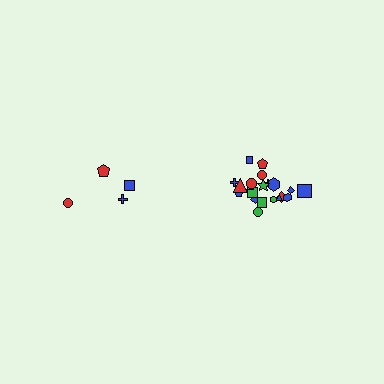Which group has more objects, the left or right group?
The right group.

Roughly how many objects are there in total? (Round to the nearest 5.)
Roughly 25 objects in total.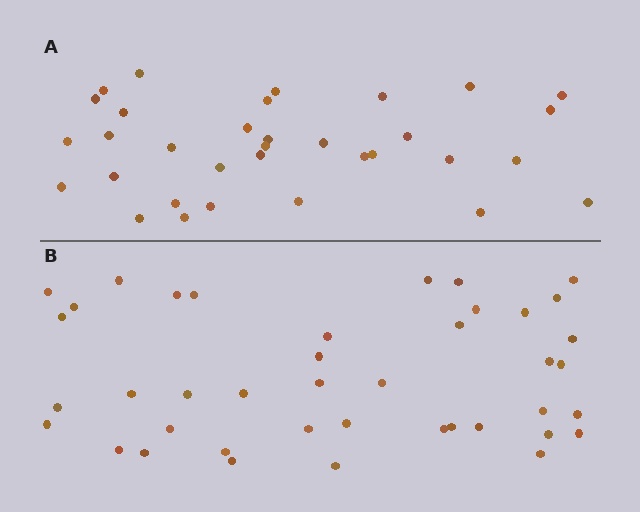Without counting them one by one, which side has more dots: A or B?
Region B (the bottom region) has more dots.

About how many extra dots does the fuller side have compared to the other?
Region B has roughly 8 or so more dots than region A.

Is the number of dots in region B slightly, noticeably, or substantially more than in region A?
Region B has only slightly more — the two regions are fairly close. The ratio is roughly 1.2 to 1.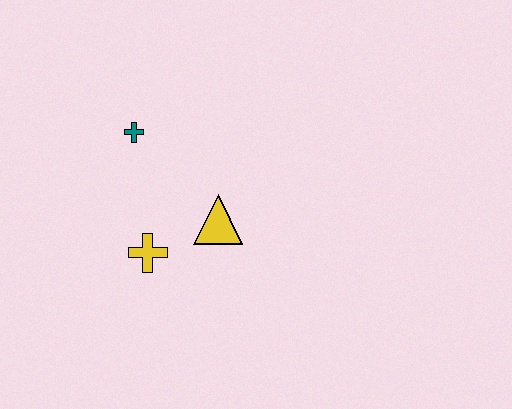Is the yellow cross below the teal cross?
Yes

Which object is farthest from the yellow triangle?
The teal cross is farthest from the yellow triangle.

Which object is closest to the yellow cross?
The yellow triangle is closest to the yellow cross.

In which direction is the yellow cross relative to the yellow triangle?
The yellow cross is to the left of the yellow triangle.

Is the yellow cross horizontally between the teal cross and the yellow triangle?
Yes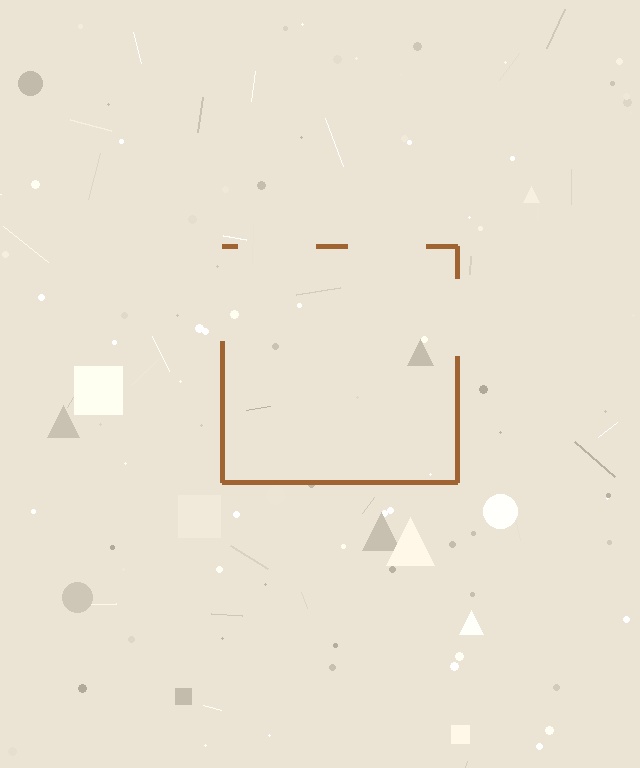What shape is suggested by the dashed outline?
The dashed outline suggests a square.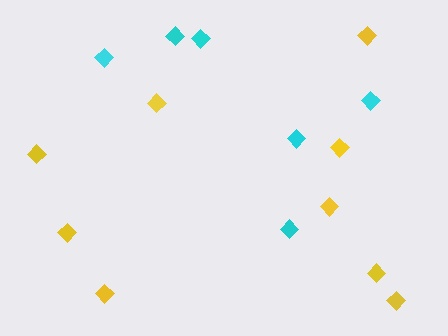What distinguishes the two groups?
There are 2 groups: one group of cyan diamonds (6) and one group of yellow diamonds (9).